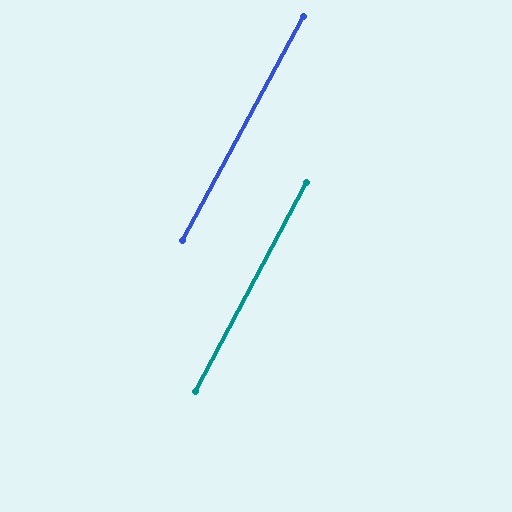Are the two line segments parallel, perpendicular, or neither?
Parallel — their directions differ by only 0.5°.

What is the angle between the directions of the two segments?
Approximately 1 degree.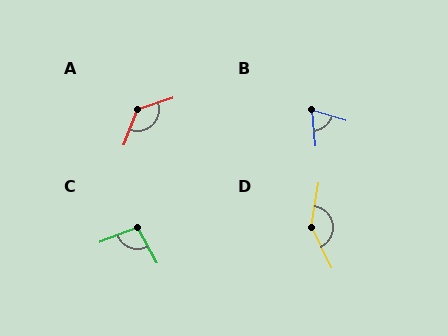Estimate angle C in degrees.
Approximately 97 degrees.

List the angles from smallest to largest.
B (67°), C (97°), A (128°), D (146°).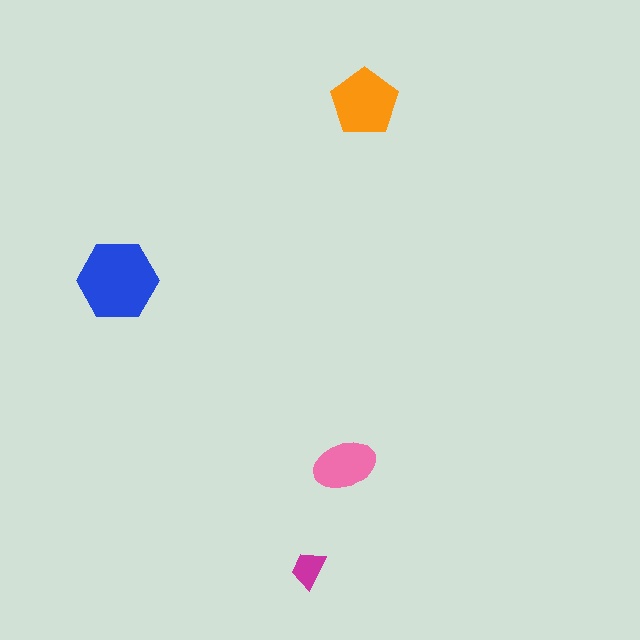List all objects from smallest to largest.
The magenta trapezoid, the pink ellipse, the orange pentagon, the blue hexagon.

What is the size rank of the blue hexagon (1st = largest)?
1st.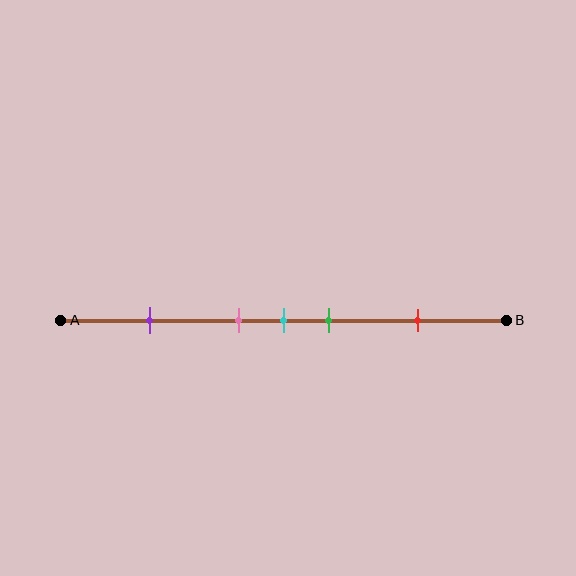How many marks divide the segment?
There are 5 marks dividing the segment.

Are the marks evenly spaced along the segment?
No, the marks are not evenly spaced.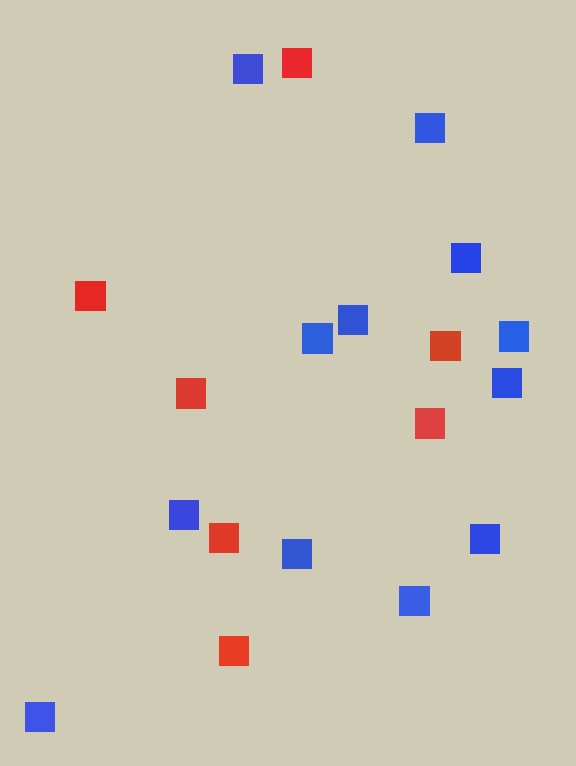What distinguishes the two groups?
There are 2 groups: one group of red squares (7) and one group of blue squares (12).